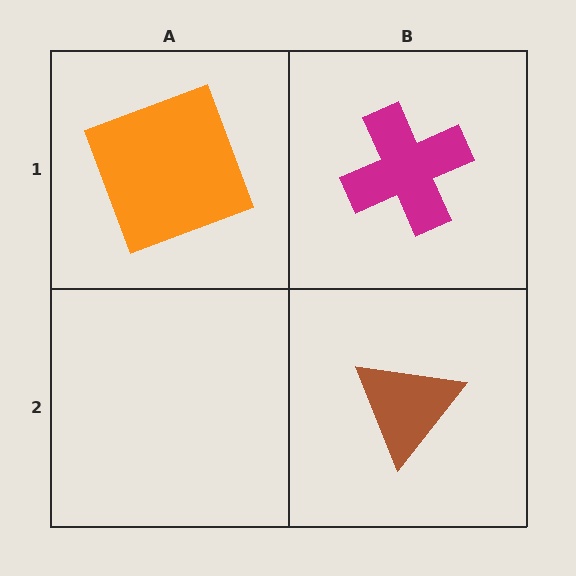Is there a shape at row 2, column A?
No, that cell is empty.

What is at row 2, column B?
A brown triangle.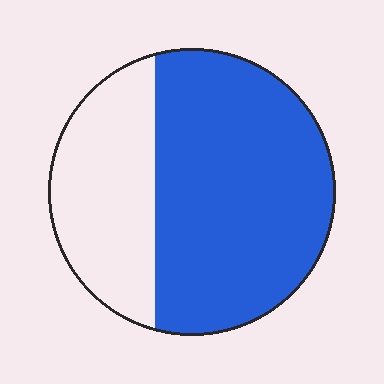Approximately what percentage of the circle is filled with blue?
Approximately 65%.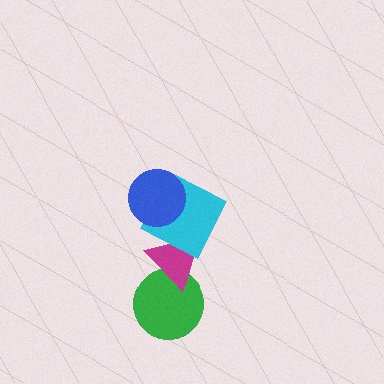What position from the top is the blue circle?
The blue circle is 1st from the top.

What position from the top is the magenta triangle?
The magenta triangle is 3rd from the top.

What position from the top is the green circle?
The green circle is 4th from the top.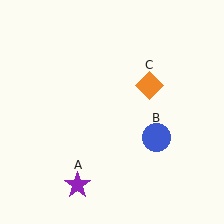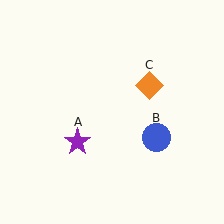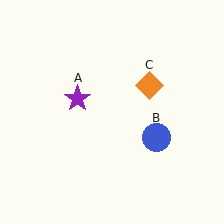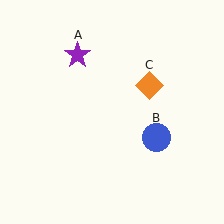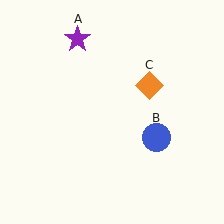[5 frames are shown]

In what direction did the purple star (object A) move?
The purple star (object A) moved up.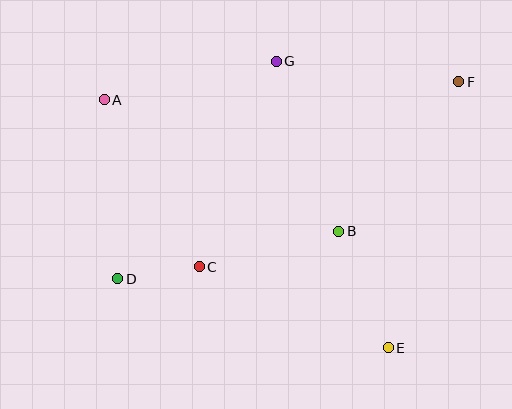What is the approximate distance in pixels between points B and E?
The distance between B and E is approximately 127 pixels.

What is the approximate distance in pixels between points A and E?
The distance between A and E is approximately 377 pixels.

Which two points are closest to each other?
Points C and D are closest to each other.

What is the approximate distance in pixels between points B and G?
The distance between B and G is approximately 181 pixels.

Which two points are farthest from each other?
Points D and F are farthest from each other.